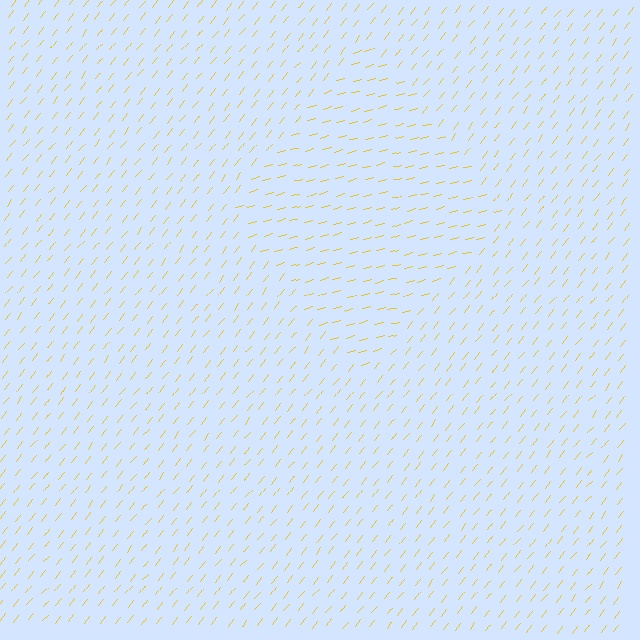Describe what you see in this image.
The image is filled with small yellow line segments. A diamond region in the image has lines oriented differently from the surrounding lines, creating a visible texture boundary.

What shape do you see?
I see a diamond.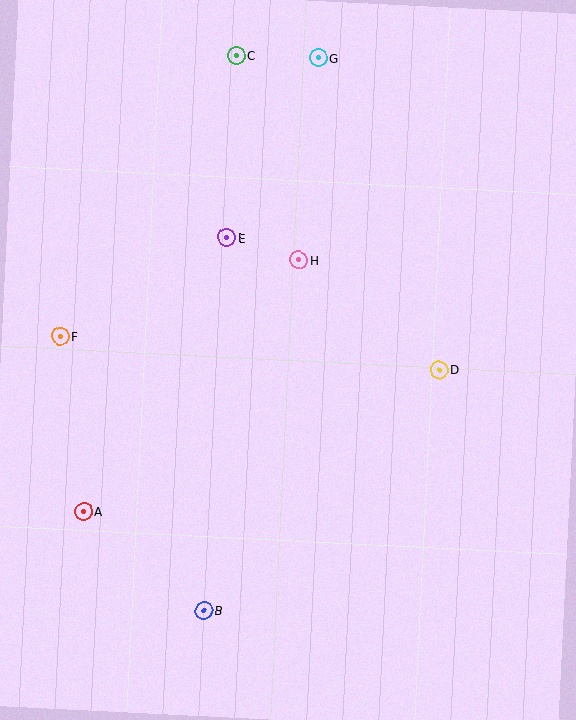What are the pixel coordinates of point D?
Point D is at (439, 370).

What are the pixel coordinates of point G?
Point G is at (318, 58).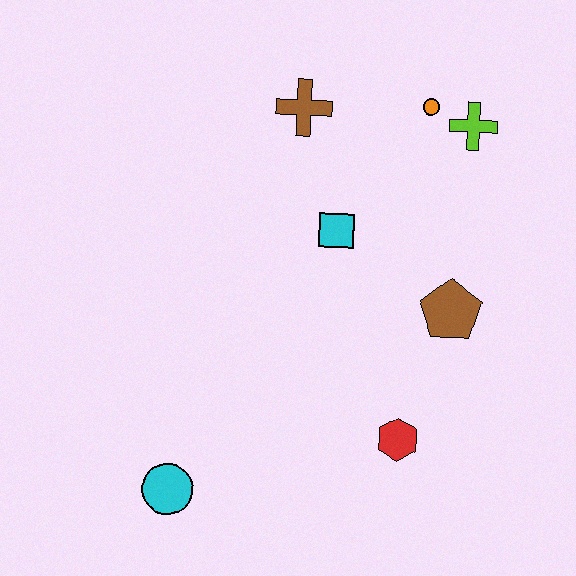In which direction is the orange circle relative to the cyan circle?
The orange circle is above the cyan circle.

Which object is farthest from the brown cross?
The cyan circle is farthest from the brown cross.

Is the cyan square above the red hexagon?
Yes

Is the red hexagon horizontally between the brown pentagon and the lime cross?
No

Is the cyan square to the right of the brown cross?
Yes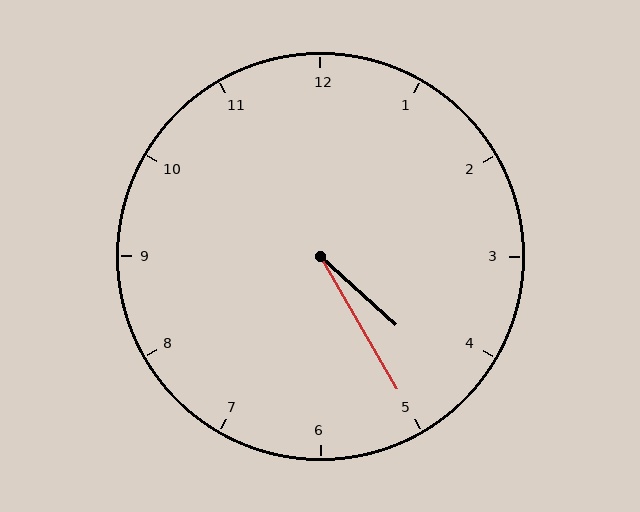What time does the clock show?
4:25.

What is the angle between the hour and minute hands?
Approximately 18 degrees.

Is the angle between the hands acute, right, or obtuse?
It is acute.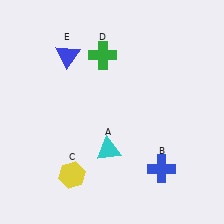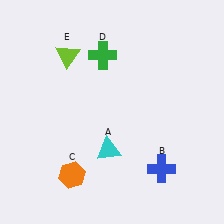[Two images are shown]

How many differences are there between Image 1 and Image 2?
There are 2 differences between the two images.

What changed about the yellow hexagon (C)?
In Image 1, C is yellow. In Image 2, it changed to orange.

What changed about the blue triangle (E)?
In Image 1, E is blue. In Image 2, it changed to lime.